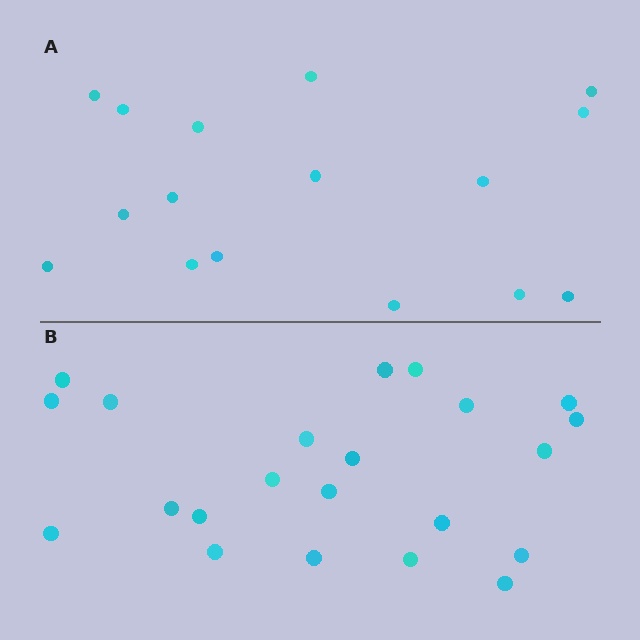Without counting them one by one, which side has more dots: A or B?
Region B (the bottom region) has more dots.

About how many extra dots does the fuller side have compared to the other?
Region B has about 6 more dots than region A.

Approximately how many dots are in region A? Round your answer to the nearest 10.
About 20 dots. (The exact count is 16, which rounds to 20.)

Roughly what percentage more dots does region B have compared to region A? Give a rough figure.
About 40% more.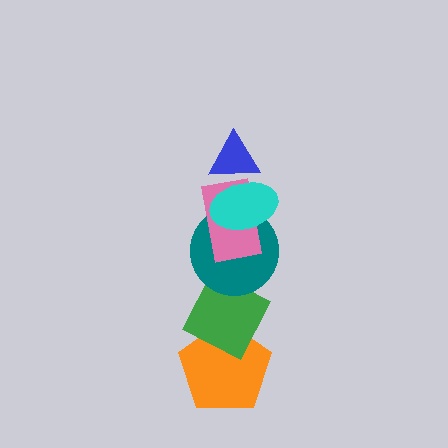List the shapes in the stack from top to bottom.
From top to bottom: the blue triangle, the cyan ellipse, the pink rectangle, the teal circle, the green diamond, the orange pentagon.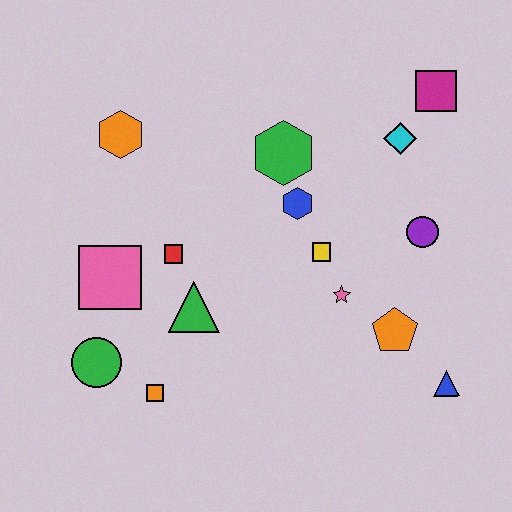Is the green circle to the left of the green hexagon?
Yes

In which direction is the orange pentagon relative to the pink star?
The orange pentagon is to the right of the pink star.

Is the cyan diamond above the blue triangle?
Yes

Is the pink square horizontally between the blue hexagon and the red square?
No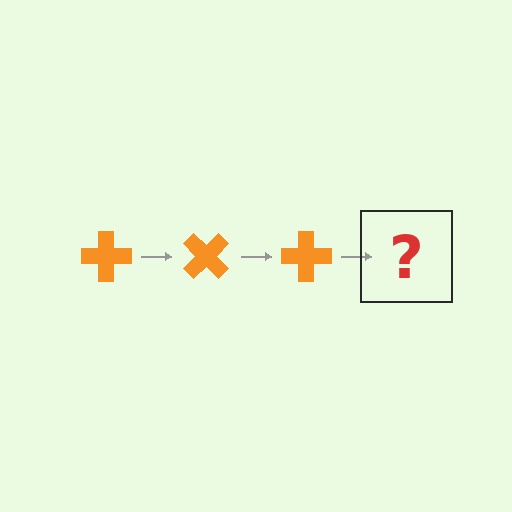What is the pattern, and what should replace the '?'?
The pattern is that the cross rotates 45 degrees each step. The '?' should be an orange cross rotated 135 degrees.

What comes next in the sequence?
The next element should be an orange cross rotated 135 degrees.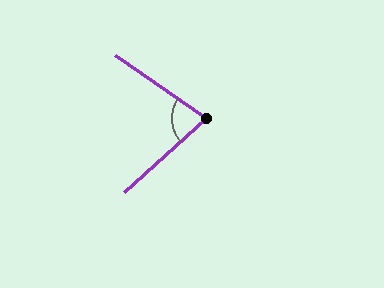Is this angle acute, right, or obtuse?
It is acute.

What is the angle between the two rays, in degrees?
Approximately 77 degrees.